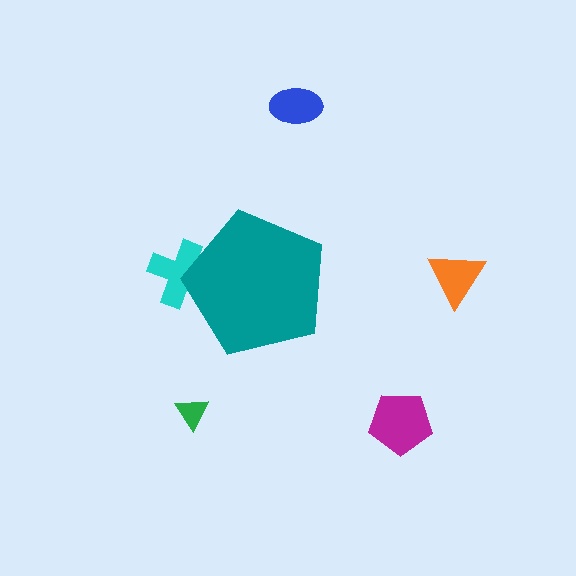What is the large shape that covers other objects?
A teal pentagon.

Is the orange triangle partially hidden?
No, the orange triangle is fully visible.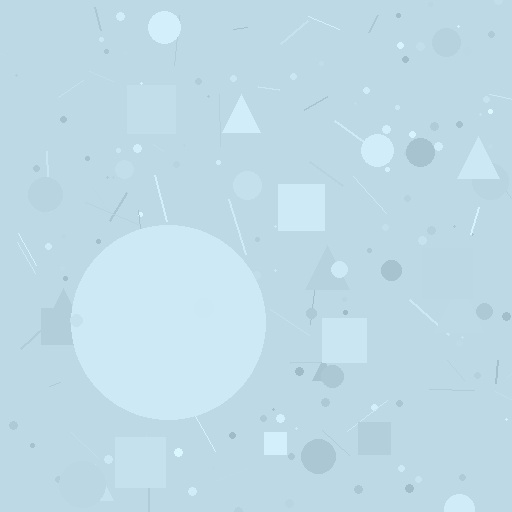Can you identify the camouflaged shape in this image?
The camouflaged shape is a circle.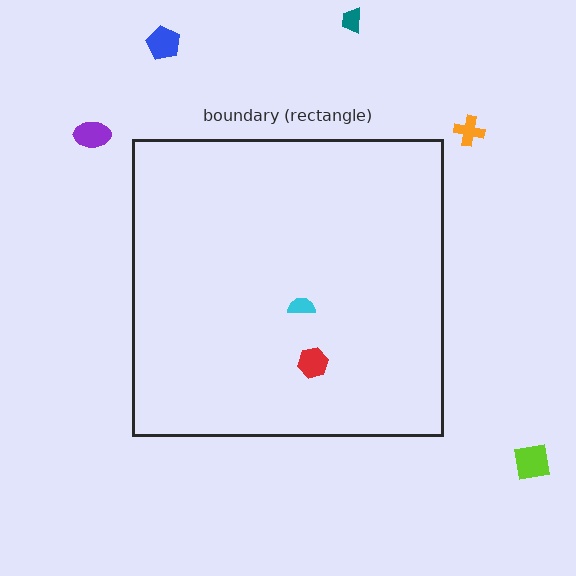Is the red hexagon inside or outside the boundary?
Inside.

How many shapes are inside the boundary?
2 inside, 5 outside.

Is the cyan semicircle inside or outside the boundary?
Inside.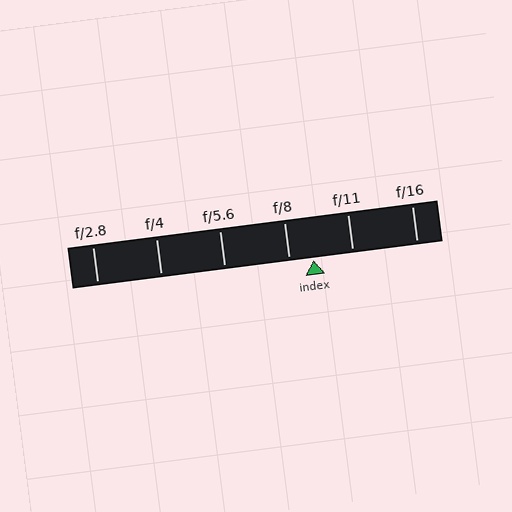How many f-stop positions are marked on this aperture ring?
There are 6 f-stop positions marked.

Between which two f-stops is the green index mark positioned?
The index mark is between f/8 and f/11.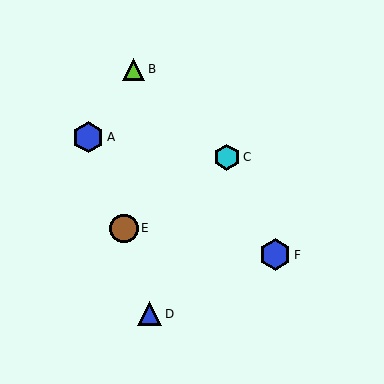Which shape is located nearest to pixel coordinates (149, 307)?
The blue triangle (labeled D) at (150, 314) is nearest to that location.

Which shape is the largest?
The blue hexagon (labeled F) is the largest.